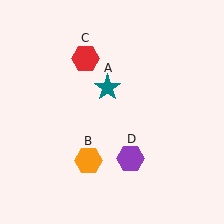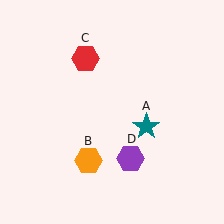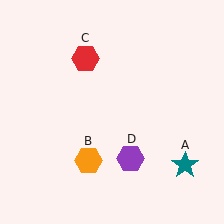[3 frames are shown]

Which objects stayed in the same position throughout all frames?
Orange hexagon (object B) and red hexagon (object C) and purple hexagon (object D) remained stationary.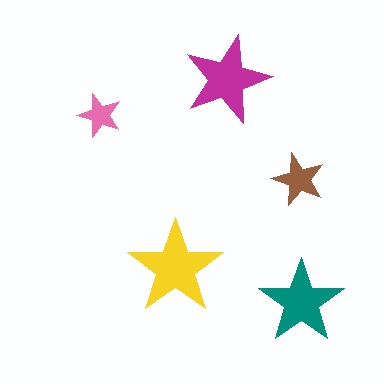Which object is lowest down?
The teal star is bottommost.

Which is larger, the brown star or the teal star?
The teal one.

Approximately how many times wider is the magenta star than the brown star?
About 1.5 times wider.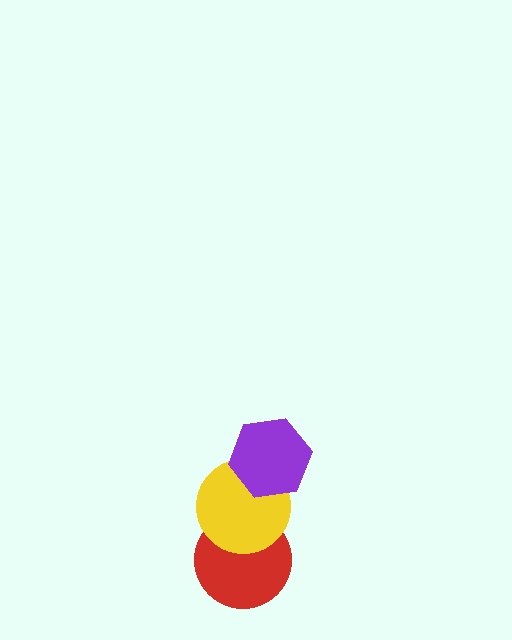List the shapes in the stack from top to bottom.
From top to bottom: the purple hexagon, the yellow circle, the red circle.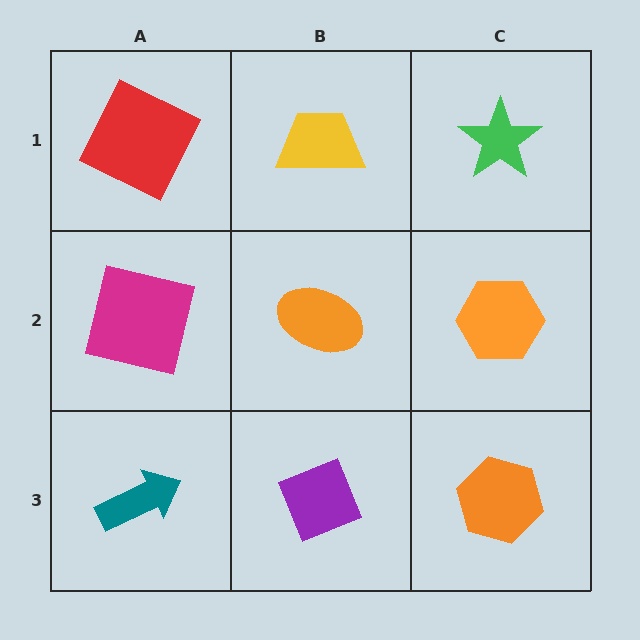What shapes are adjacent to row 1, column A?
A magenta square (row 2, column A), a yellow trapezoid (row 1, column B).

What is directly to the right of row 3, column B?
An orange hexagon.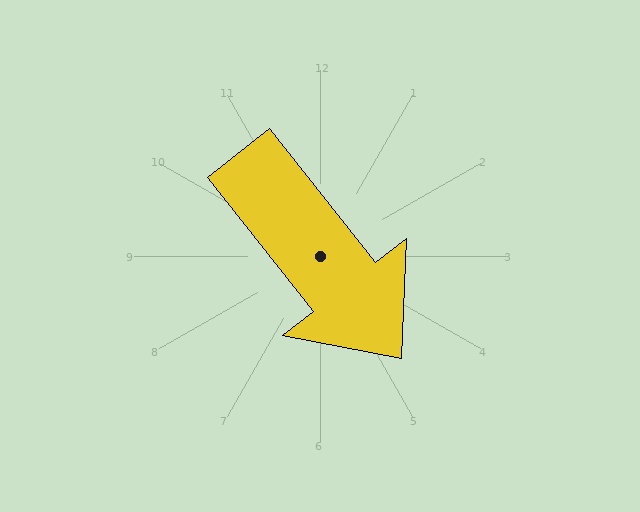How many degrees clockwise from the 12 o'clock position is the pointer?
Approximately 142 degrees.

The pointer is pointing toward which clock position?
Roughly 5 o'clock.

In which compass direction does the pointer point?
Southeast.